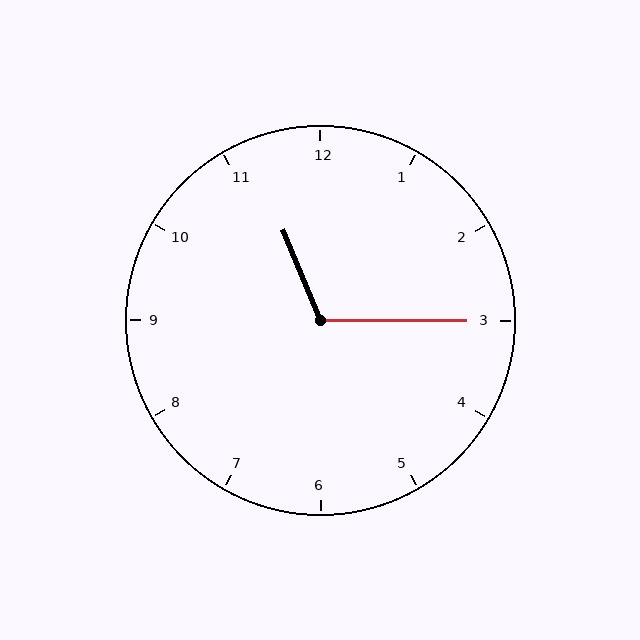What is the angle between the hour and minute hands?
Approximately 112 degrees.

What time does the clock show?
11:15.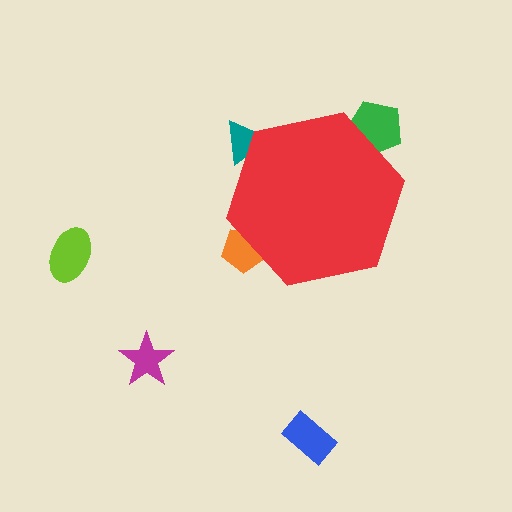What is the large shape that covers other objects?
A red hexagon.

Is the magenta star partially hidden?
No, the magenta star is fully visible.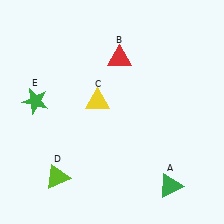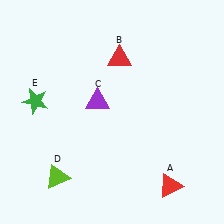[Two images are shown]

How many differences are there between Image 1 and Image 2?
There are 2 differences between the two images.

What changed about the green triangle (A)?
In Image 1, A is green. In Image 2, it changed to red.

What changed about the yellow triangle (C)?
In Image 1, C is yellow. In Image 2, it changed to purple.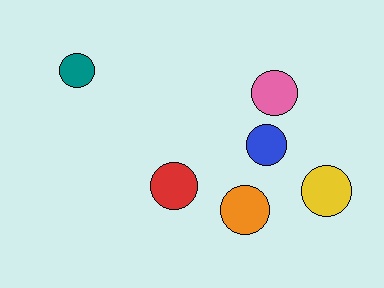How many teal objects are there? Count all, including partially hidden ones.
There is 1 teal object.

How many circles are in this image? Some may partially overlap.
There are 6 circles.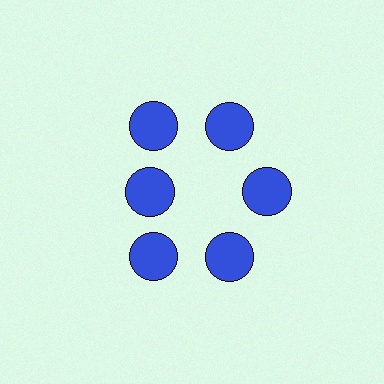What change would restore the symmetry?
The symmetry would be restored by moving it outward, back onto the ring so that all 6 circles sit at equal angles and equal distance from the center.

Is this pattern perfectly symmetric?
No. The 6 blue circles are arranged in a ring, but one element near the 9 o'clock position is pulled inward toward the center, breaking the 6-fold rotational symmetry.